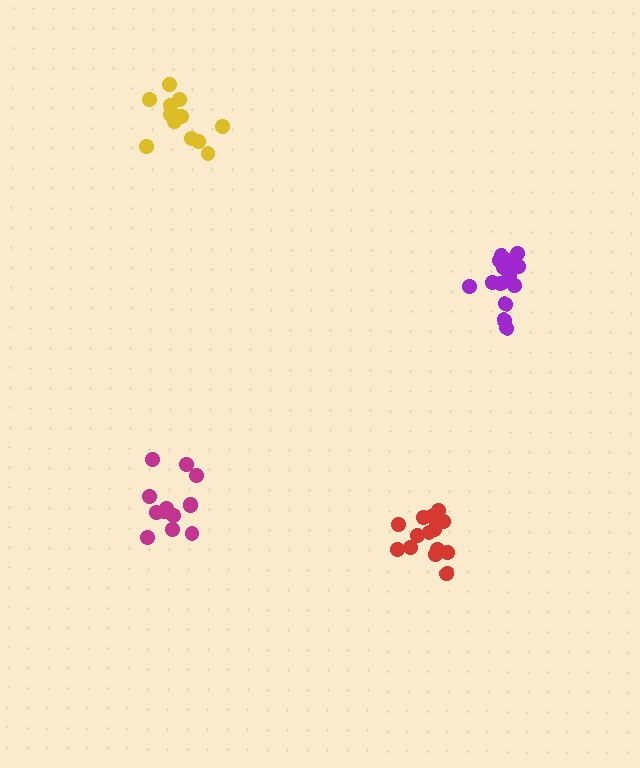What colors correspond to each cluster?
The clusters are colored: magenta, purple, yellow, red.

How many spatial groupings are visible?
There are 4 spatial groupings.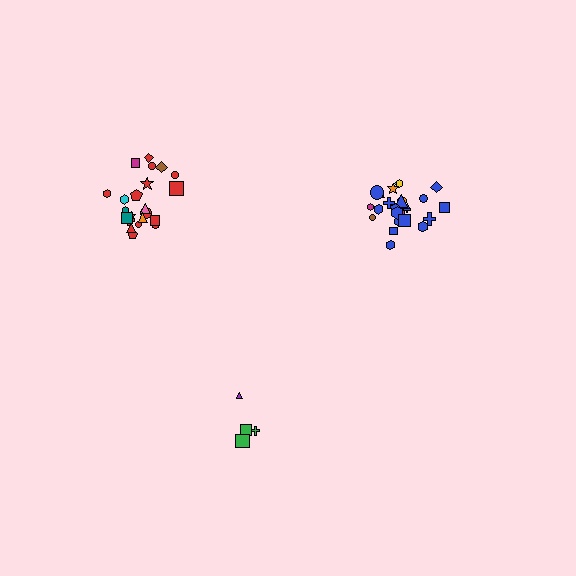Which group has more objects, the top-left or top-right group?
The top-right group.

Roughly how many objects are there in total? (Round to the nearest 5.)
Roughly 50 objects in total.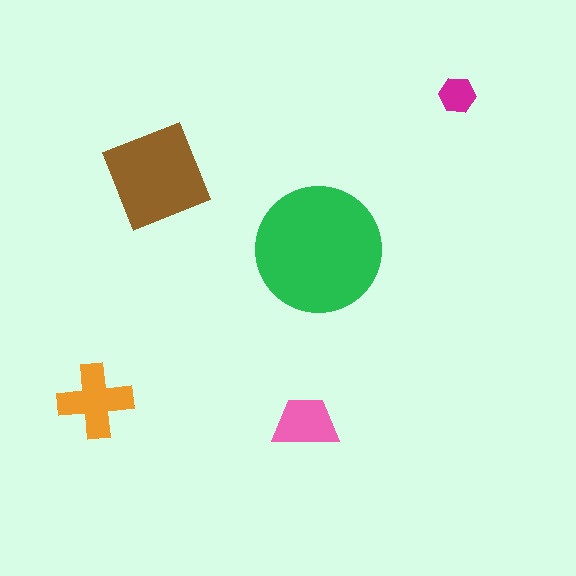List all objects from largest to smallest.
The green circle, the brown square, the orange cross, the pink trapezoid, the magenta hexagon.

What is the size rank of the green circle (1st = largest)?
1st.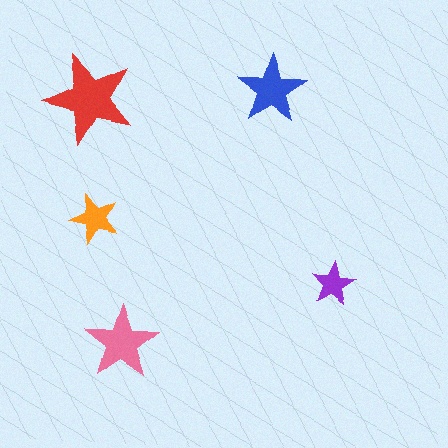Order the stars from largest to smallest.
the red one, the pink one, the blue one, the orange one, the purple one.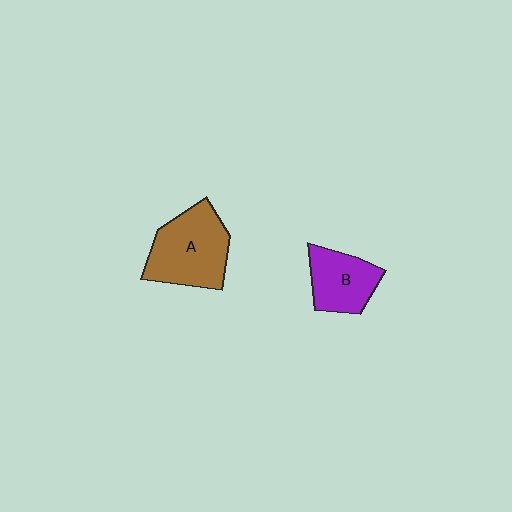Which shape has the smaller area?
Shape B (purple).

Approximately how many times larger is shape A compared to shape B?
Approximately 1.4 times.